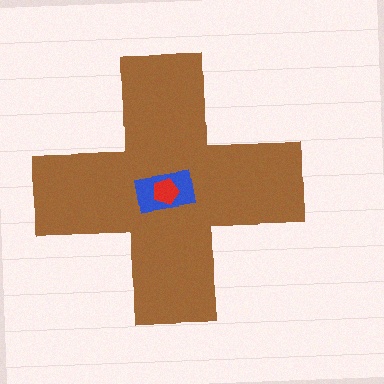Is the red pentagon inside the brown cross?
Yes.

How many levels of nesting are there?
3.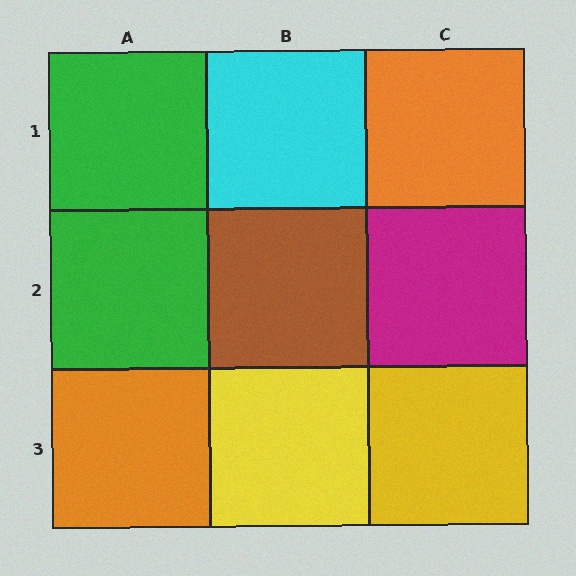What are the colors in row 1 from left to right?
Green, cyan, orange.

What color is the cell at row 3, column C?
Yellow.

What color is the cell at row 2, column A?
Green.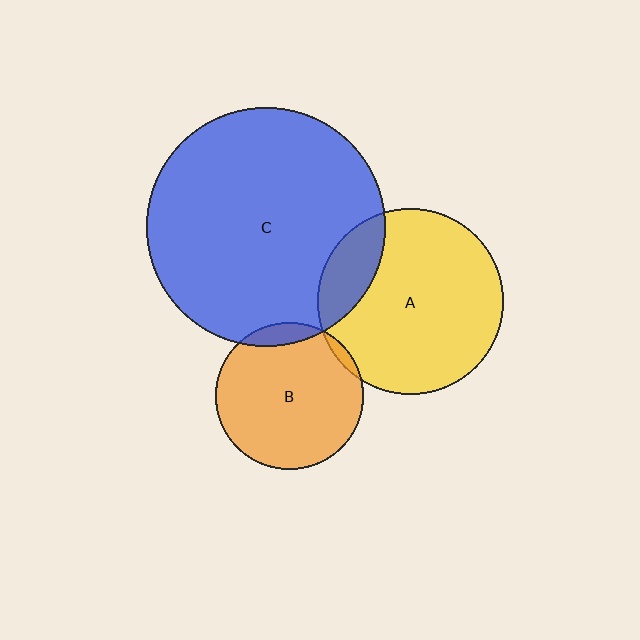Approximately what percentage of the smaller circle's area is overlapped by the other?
Approximately 5%.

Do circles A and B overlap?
Yes.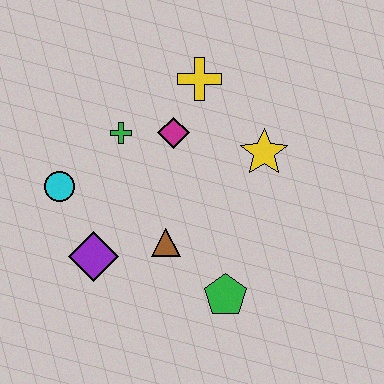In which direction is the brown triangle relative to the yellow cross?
The brown triangle is below the yellow cross.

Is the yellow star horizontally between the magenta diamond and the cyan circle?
No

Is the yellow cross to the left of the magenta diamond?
No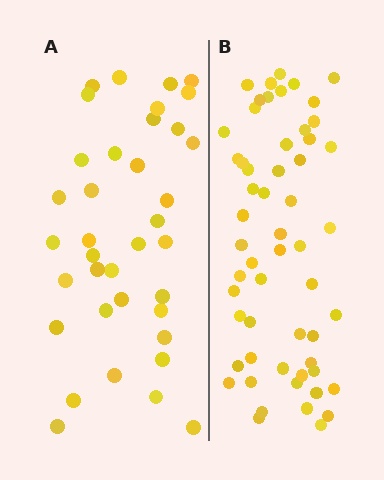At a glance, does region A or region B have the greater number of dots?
Region B (the right region) has more dots.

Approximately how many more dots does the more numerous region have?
Region B has approximately 20 more dots than region A.